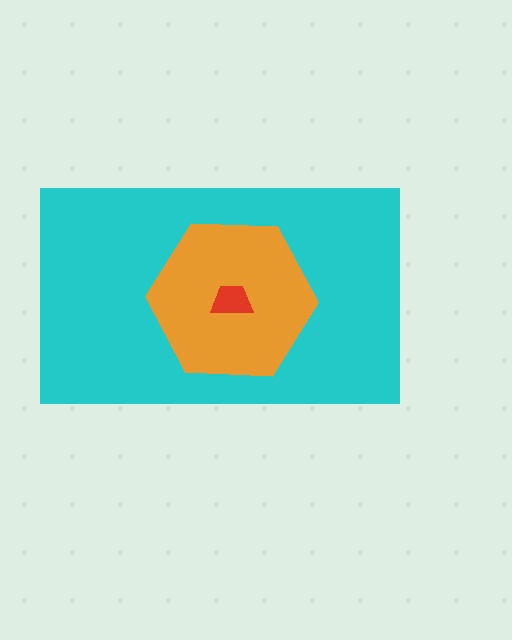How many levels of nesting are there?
3.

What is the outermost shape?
The cyan rectangle.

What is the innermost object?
The red trapezoid.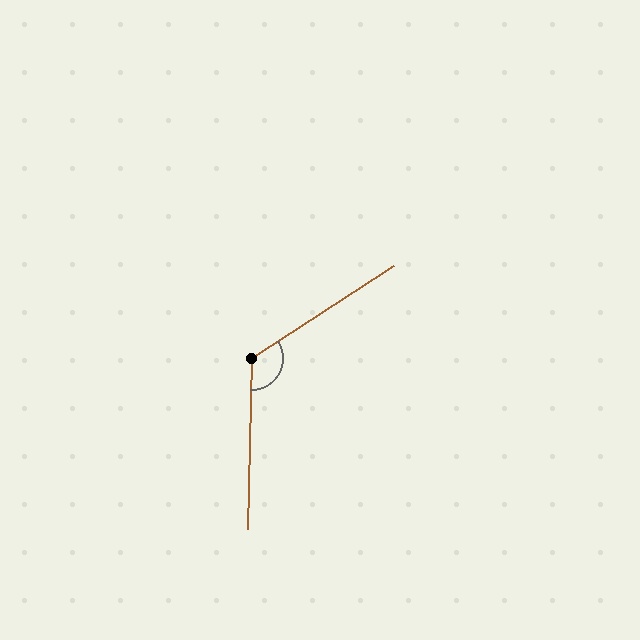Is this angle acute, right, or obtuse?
It is obtuse.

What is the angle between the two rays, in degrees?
Approximately 124 degrees.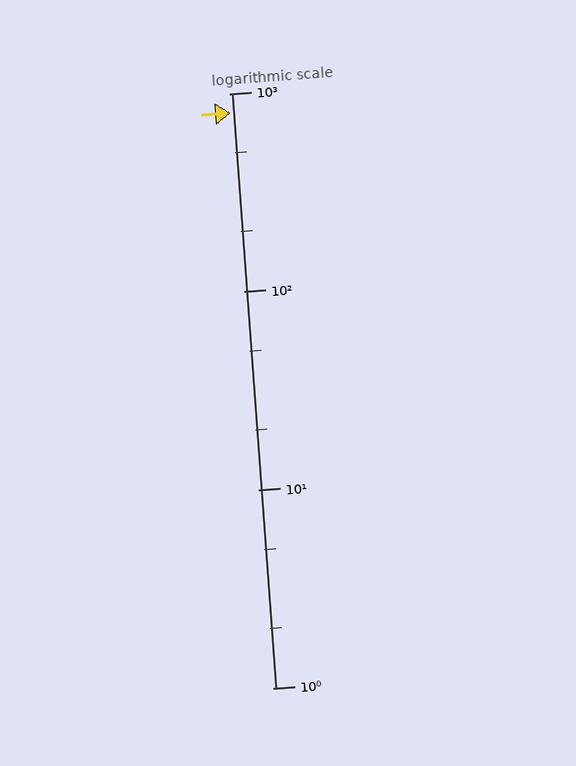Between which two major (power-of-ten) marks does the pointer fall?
The pointer is between 100 and 1000.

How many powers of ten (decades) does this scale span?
The scale spans 3 decades, from 1 to 1000.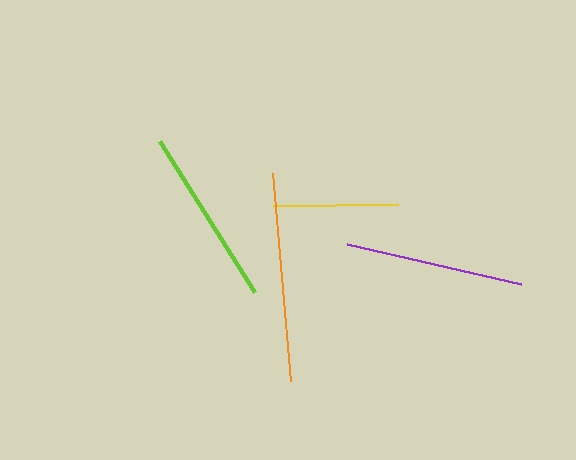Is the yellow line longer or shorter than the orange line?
The orange line is longer than the yellow line.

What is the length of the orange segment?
The orange segment is approximately 208 pixels long.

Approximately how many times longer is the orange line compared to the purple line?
The orange line is approximately 1.2 times the length of the purple line.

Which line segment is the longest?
The orange line is the longest at approximately 208 pixels.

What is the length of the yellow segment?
The yellow segment is approximately 125 pixels long.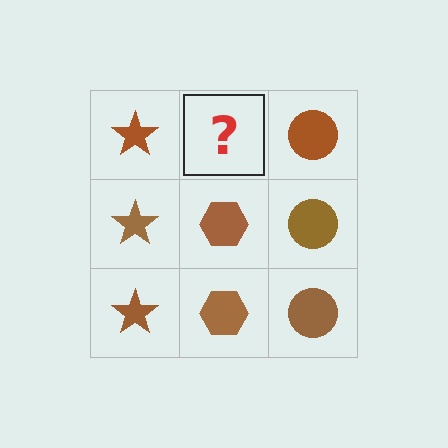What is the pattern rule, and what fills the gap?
The rule is that each column has a consistent shape. The gap should be filled with a brown hexagon.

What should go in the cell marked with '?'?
The missing cell should contain a brown hexagon.